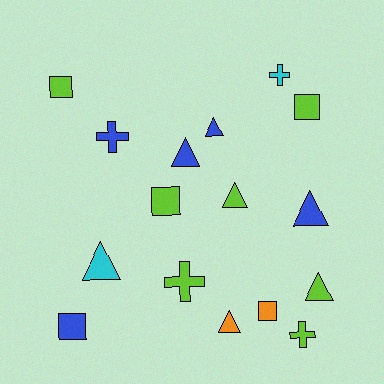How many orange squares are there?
There is 1 orange square.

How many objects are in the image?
There are 16 objects.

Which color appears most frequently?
Lime, with 7 objects.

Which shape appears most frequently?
Triangle, with 7 objects.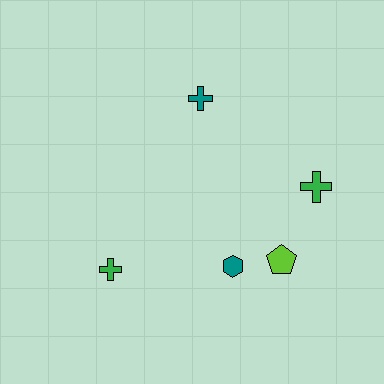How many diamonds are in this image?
There are no diamonds.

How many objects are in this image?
There are 5 objects.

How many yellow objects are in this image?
There are no yellow objects.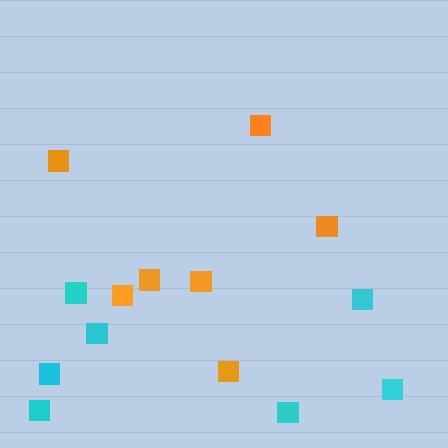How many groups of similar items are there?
There are 2 groups: one group of cyan squares (7) and one group of orange squares (7).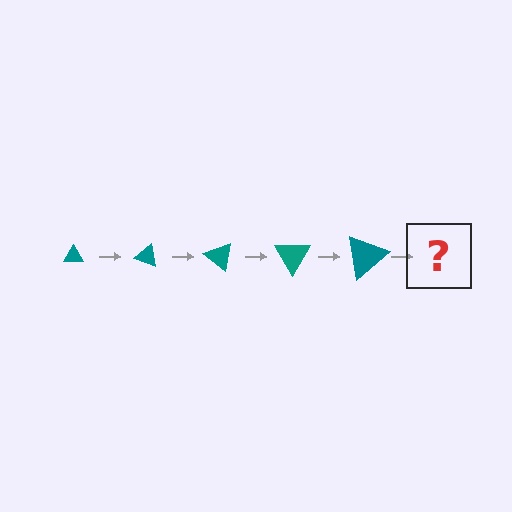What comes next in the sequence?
The next element should be a triangle, larger than the previous one and rotated 100 degrees from the start.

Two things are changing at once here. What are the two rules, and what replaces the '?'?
The two rules are that the triangle grows larger each step and it rotates 20 degrees each step. The '?' should be a triangle, larger than the previous one and rotated 100 degrees from the start.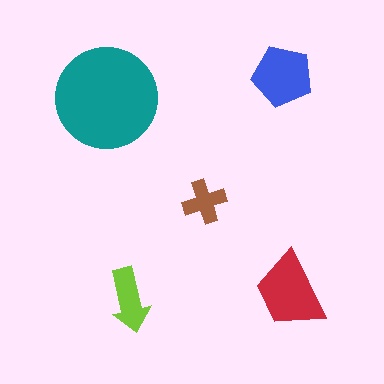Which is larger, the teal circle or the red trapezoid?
The teal circle.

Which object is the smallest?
The brown cross.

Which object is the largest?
The teal circle.